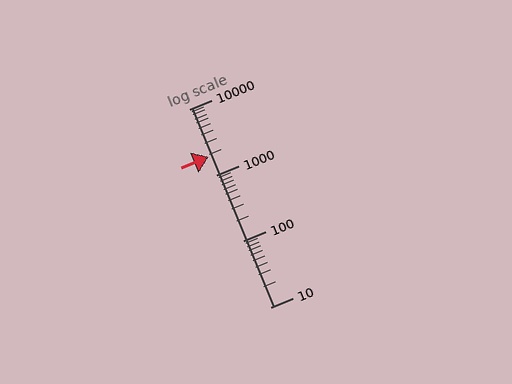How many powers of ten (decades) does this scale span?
The scale spans 3 decades, from 10 to 10000.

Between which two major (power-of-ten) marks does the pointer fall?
The pointer is between 1000 and 10000.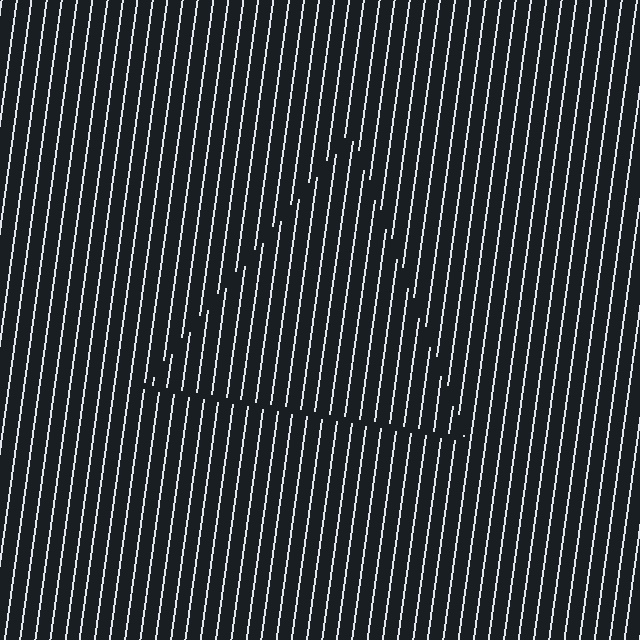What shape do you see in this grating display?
An illusory triangle. The interior of the shape contains the same grating, shifted by half a period — the contour is defined by the phase discontinuity where line-ends from the inner and outer gratings abut.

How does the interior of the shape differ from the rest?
The interior of the shape contains the same grating, shifted by half a period — the contour is defined by the phase discontinuity where line-ends from the inner and outer gratings abut.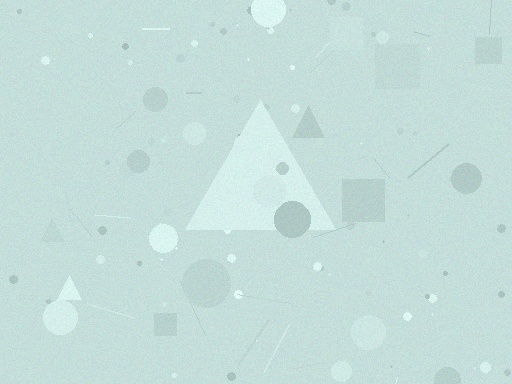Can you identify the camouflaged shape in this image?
The camouflaged shape is a triangle.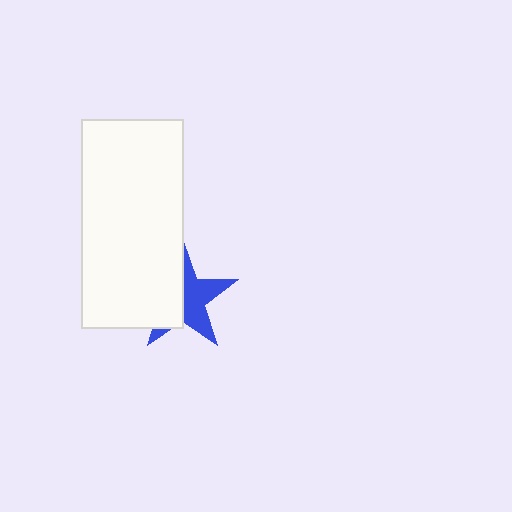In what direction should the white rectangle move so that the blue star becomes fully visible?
The white rectangle should move left. That is the shortest direction to clear the overlap and leave the blue star fully visible.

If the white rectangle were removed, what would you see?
You would see the complete blue star.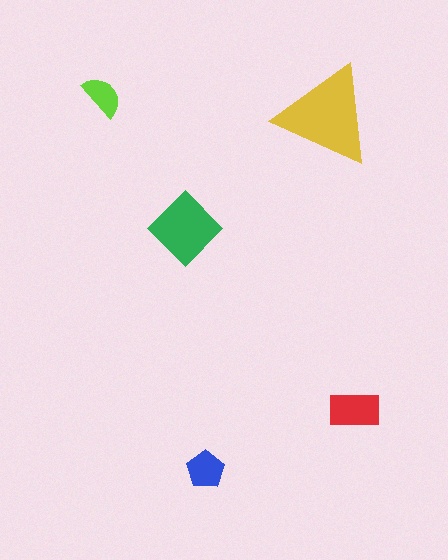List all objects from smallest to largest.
The lime semicircle, the blue pentagon, the red rectangle, the green diamond, the yellow triangle.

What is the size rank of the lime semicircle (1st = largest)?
5th.